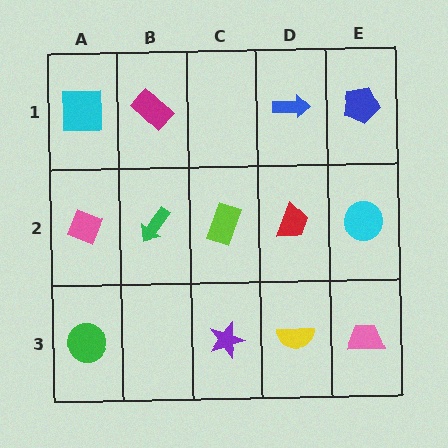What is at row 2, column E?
A cyan circle.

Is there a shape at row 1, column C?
No, that cell is empty.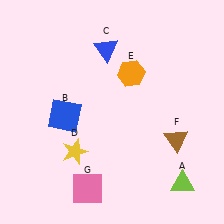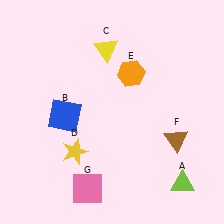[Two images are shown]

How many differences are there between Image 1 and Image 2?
There is 1 difference between the two images.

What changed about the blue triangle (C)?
In Image 1, C is blue. In Image 2, it changed to yellow.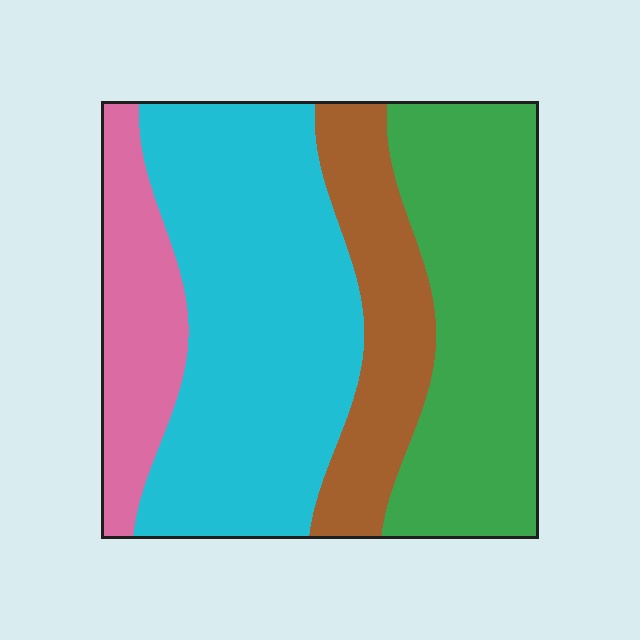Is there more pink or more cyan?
Cyan.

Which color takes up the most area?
Cyan, at roughly 40%.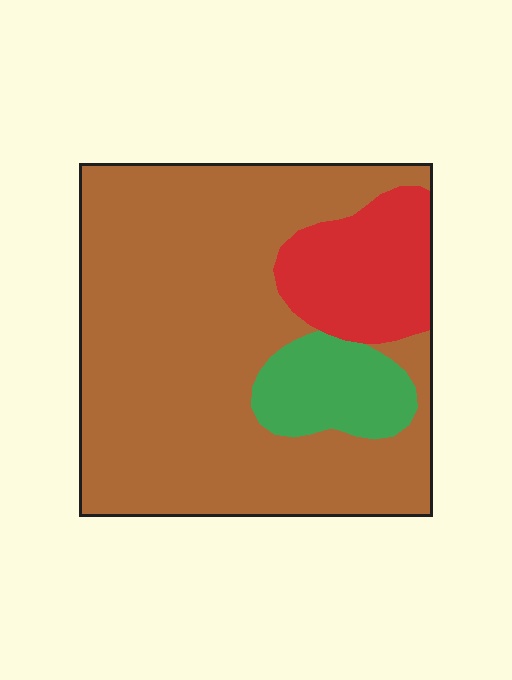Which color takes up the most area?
Brown, at roughly 75%.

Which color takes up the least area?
Green, at roughly 10%.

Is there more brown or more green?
Brown.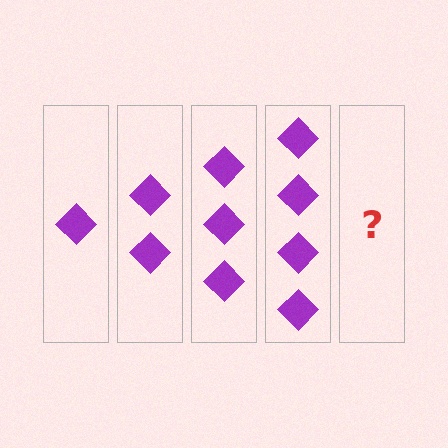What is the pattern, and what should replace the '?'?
The pattern is that each step adds one more diamond. The '?' should be 5 diamonds.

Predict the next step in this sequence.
The next step is 5 diamonds.